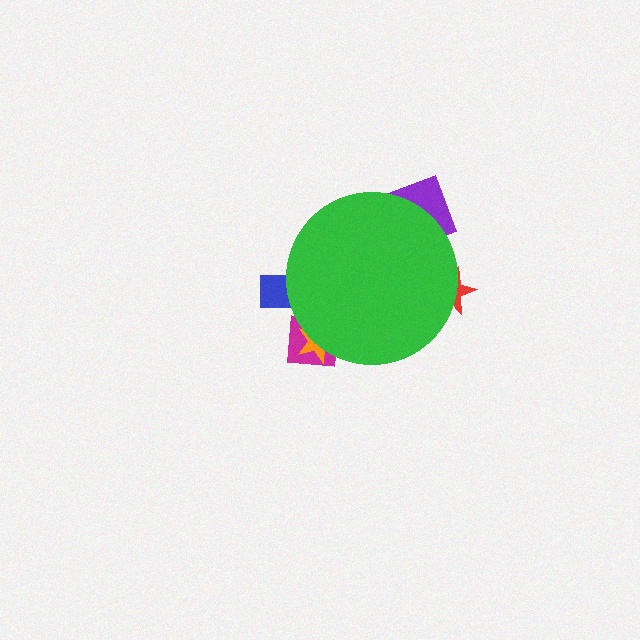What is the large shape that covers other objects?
A green circle.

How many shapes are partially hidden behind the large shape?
6 shapes are partially hidden.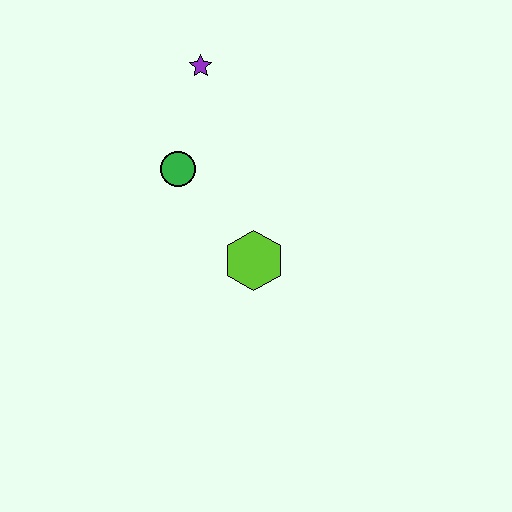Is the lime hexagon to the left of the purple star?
No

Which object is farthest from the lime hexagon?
The purple star is farthest from the lime hexagon.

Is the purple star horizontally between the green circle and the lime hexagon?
Yes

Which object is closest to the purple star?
The green circle is closest to the purple star.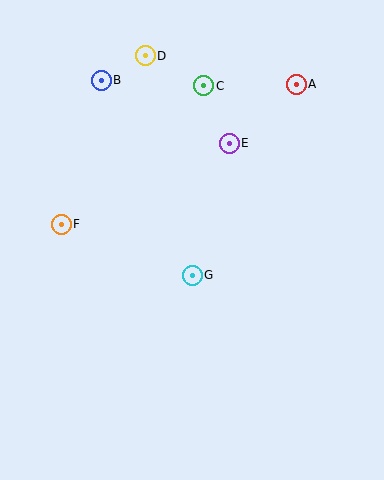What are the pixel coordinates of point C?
Point C is at (204, 86).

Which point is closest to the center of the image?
Point G at (192, 275) is closest to the center.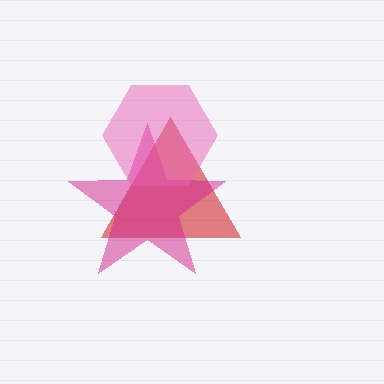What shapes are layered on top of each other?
The layered shapes are: a red triangle, a magenta star, a pink hexagon.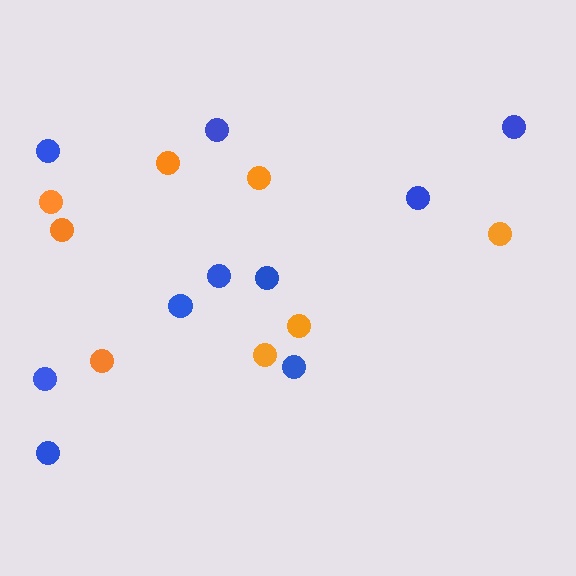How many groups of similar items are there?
There are 2 groups: one group of orange circles (8) and one group of blue circles (10).